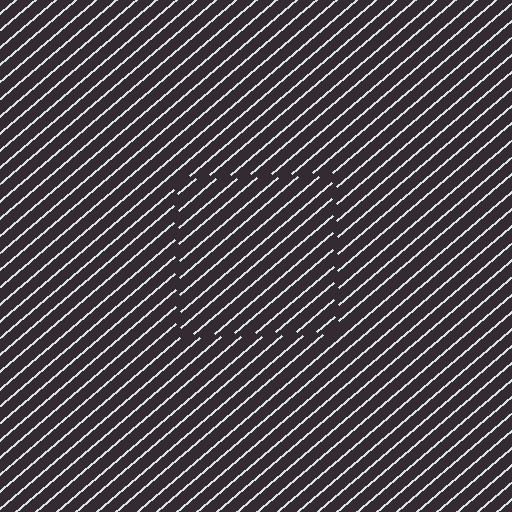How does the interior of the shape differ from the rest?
The interior of the shape contains the same grating, shifted by half a period — the contour is defined by the phase discontinuity where line-ends from the inner and outer gratings abut.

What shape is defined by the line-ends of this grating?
An illusory square. The interior of the shape contains the same grating, shifted by half a period — the contour is defined by the phase discontinuity where line-ends from the inner and outer gratings abut.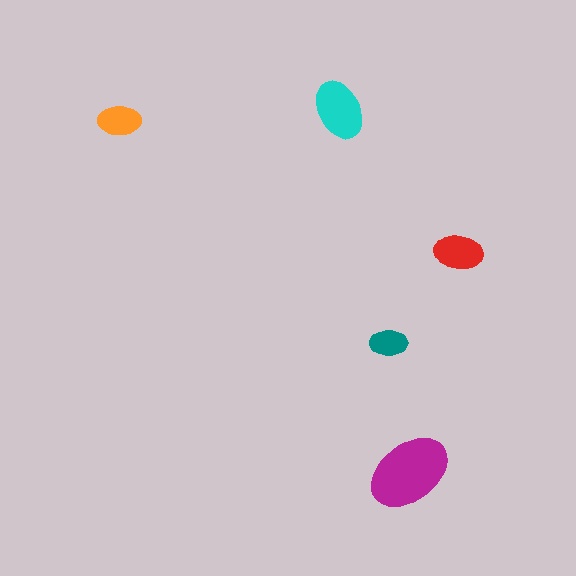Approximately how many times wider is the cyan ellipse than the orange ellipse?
About 1.5 times wider.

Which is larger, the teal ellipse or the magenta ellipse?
The magenta one.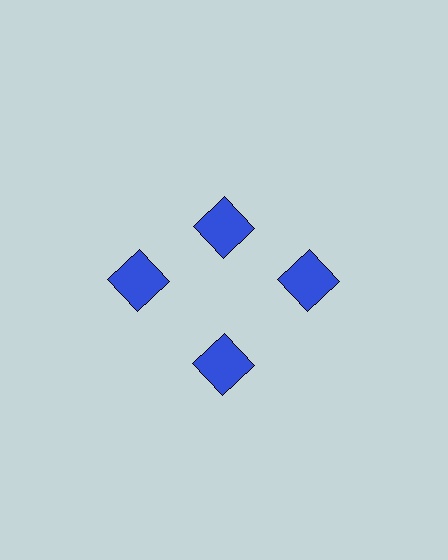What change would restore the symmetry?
The symmetry would be restored by moving it outward, back onto the ring so that all 4 squares sit at equal angles and equal distance from the center.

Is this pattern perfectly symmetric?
No. The 4 blue squares are arranged in a ring, but one element near the 12 o'clock position is pulled inward toward the center, breaking the 4-fold rotational symmetry.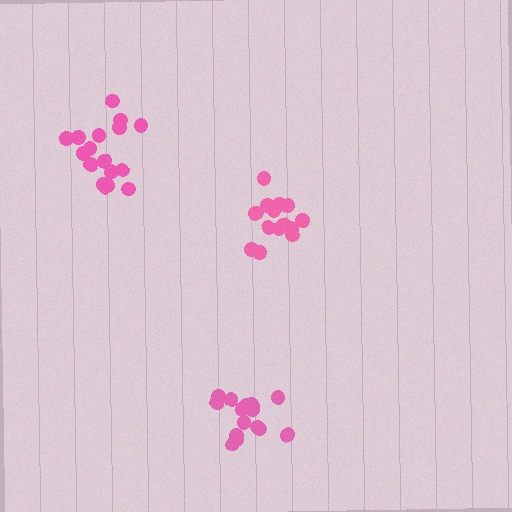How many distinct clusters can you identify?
There are 3 distinct clusters.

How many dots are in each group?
Group 1: 16 dots, Group 2: 15 dots, Group 3: 17 dots (48 total).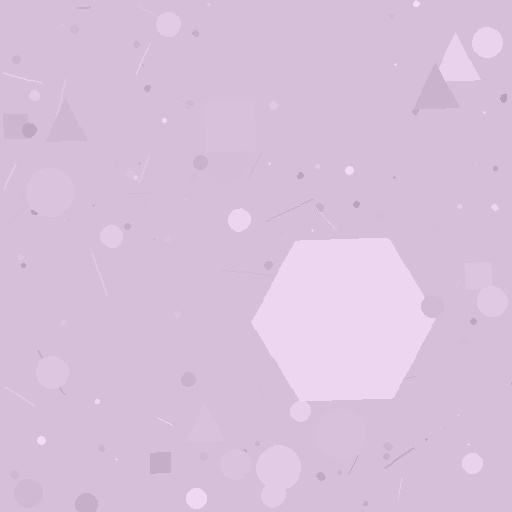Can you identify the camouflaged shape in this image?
The camouflaged shape is a hexagon.